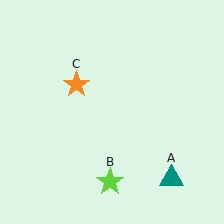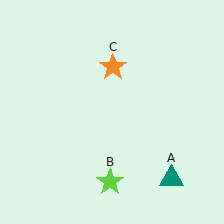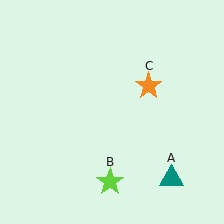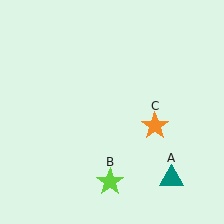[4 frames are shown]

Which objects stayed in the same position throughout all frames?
Teal triangle (object A) and lime star (object B) remained stationary.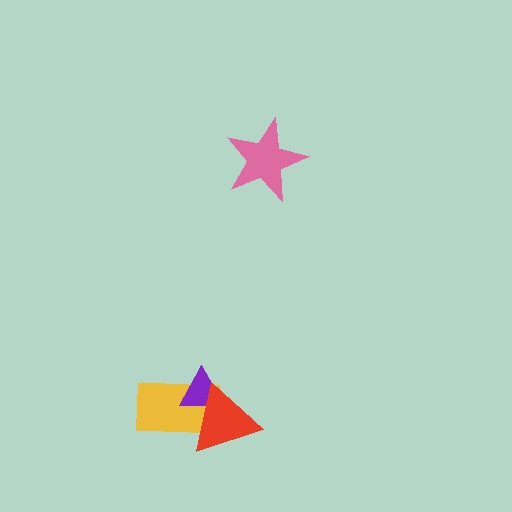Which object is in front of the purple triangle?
The red triangle is in front of the purple triangle.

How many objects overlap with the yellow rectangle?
2 objects overlap with the yellow rectangle.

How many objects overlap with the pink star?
0 objects overlap with the pink star.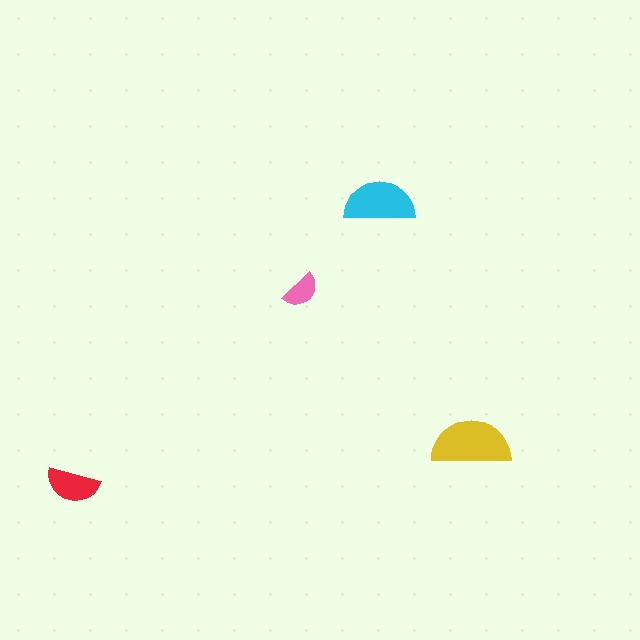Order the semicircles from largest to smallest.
the yellow one, the cyan one, the red one, the pink one.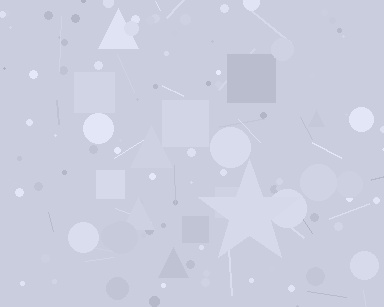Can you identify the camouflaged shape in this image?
The camouflaged shape is a star.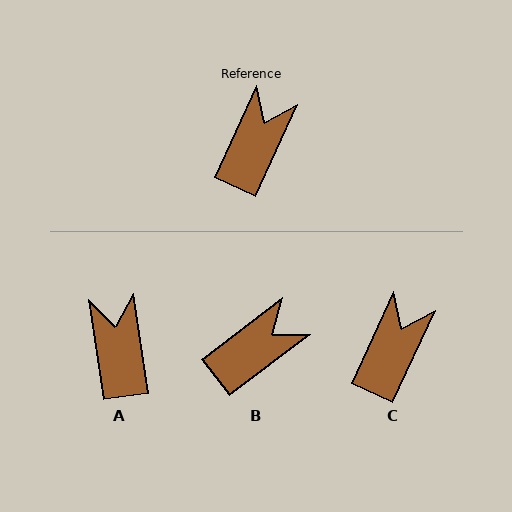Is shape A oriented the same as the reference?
No, it is off by about 33 degrees.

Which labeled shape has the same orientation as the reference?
C.